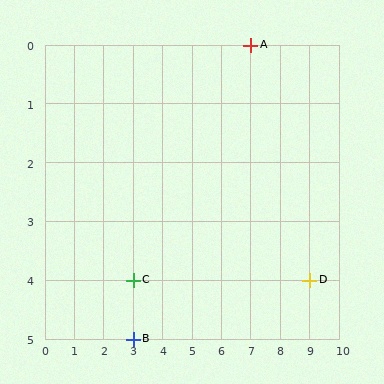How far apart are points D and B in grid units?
Points D and B are 6 columns and 1 row apart (about 6.1 grid units diagonally).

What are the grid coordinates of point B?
Point B is at grid coordinates (3, 5).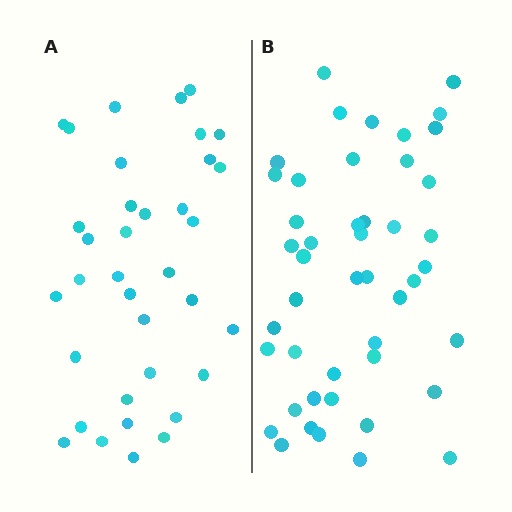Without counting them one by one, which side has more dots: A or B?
Region B (the right region) has more dots.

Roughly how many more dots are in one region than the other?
Region B has roughly 10 or so more dots than region A.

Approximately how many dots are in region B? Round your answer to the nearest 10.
About 50 dots. (The exact count is 46, which rounds to 50.)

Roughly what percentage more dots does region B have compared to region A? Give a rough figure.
About 30% more.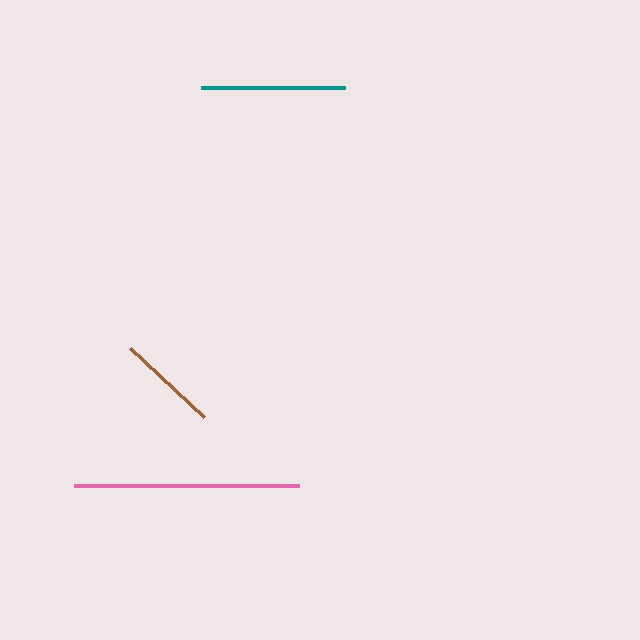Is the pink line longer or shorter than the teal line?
The pink line is longer than the teal line.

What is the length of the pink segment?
The pink segment is approximately 225 pixels long.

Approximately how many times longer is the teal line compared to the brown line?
The teal line is approximately 1.4 times the length of the brown line.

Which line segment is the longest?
The pink line is the longest at approximately 225 pixels.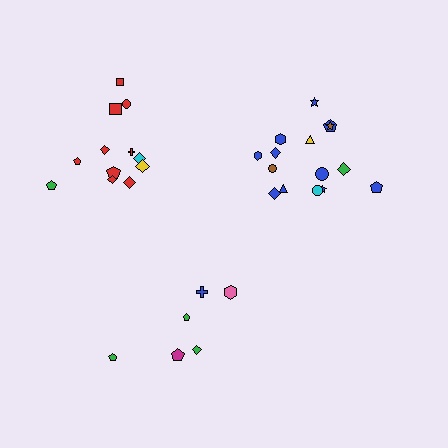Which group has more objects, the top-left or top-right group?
The top-right group.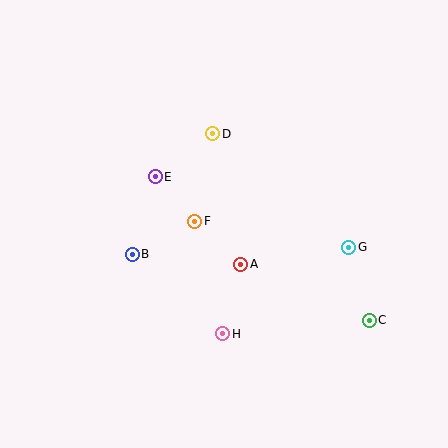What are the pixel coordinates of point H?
Point H is at (223, 334).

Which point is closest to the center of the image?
Point F at (195, 221) is closest to the center.